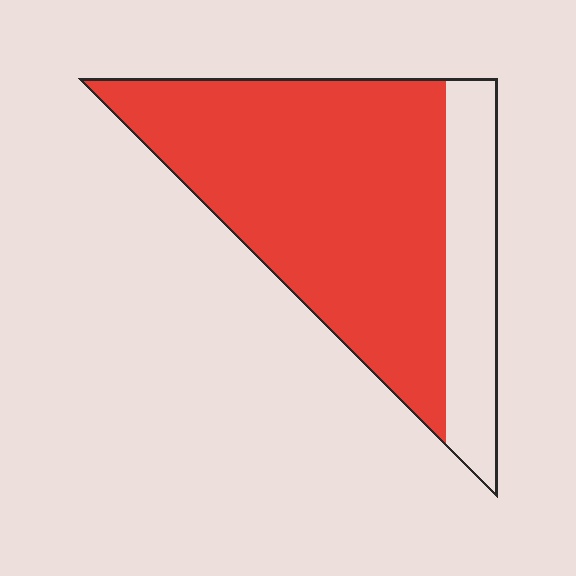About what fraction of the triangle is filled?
About three quarters (3/4).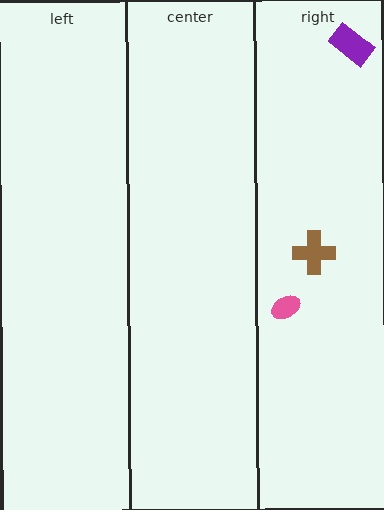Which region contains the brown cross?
The right region.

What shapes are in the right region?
The brown cross, the pink ellipse, the purple rectangle.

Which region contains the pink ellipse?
The right region.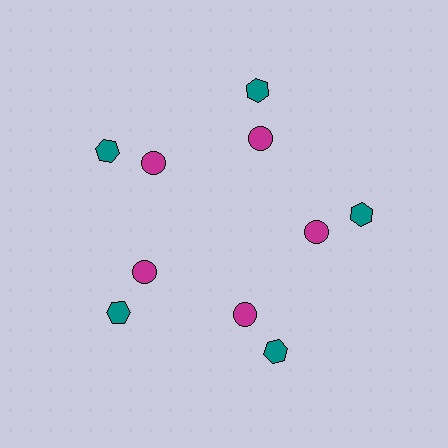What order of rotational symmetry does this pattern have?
This pattern has 5-fold rotational symmetry.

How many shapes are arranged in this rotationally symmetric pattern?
There are 10 shapes, arranged in 5 groups of 2.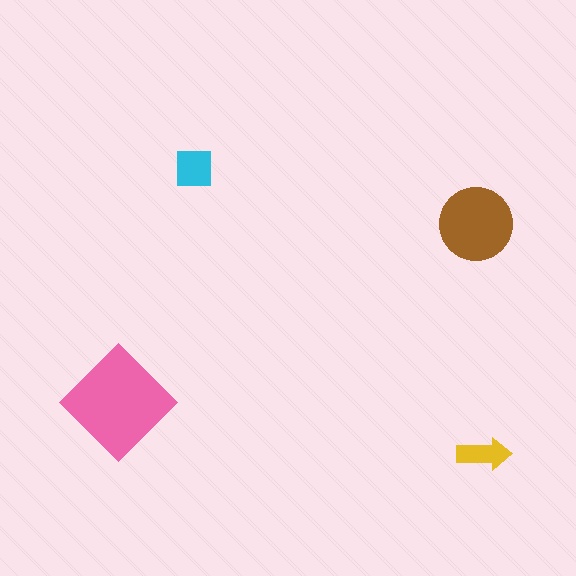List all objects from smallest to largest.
The yellow arrow, the cyan square, the brown circle, the pink diamond.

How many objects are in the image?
There are 4 objects in the image.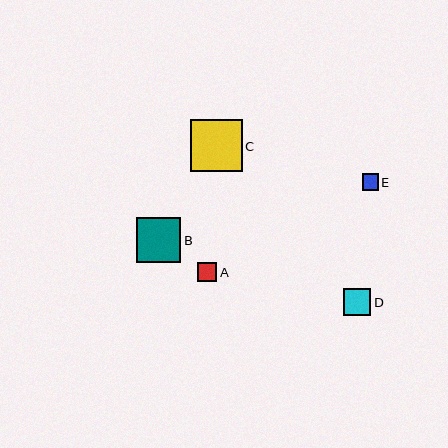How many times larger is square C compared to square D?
Square C is approximately 1.9 times the size of square D.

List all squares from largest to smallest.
From largest to smallest: C, B, D, A, E.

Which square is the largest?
Square C is the largest with a size of approximately 52 pixels.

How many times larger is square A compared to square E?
Square A is approximately 1.2 times the size of square E.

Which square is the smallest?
Square E is the smallest with a size of approximately 16 pixels.